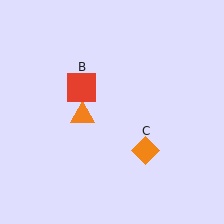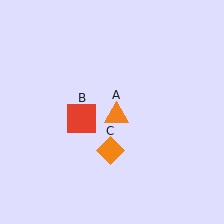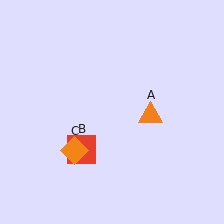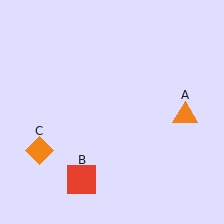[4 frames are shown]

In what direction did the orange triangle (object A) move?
The orange triangle (object A) moved right.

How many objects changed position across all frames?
3 objects changed position: orange triangle (object A), red square (object B), orange diamond (object C).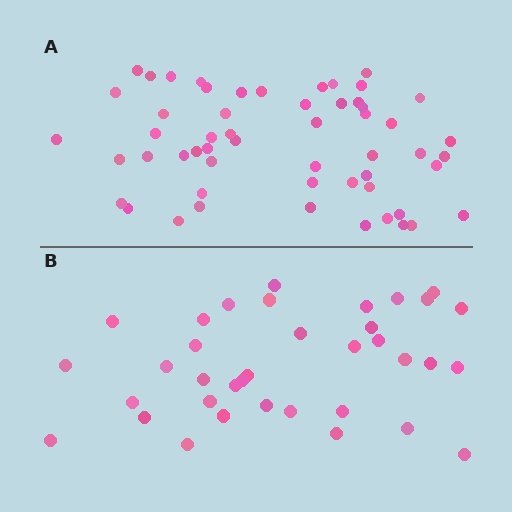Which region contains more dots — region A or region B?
Region A (the top region) has more dots.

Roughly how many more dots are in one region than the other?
Region A has approximately 20 more dots than region B.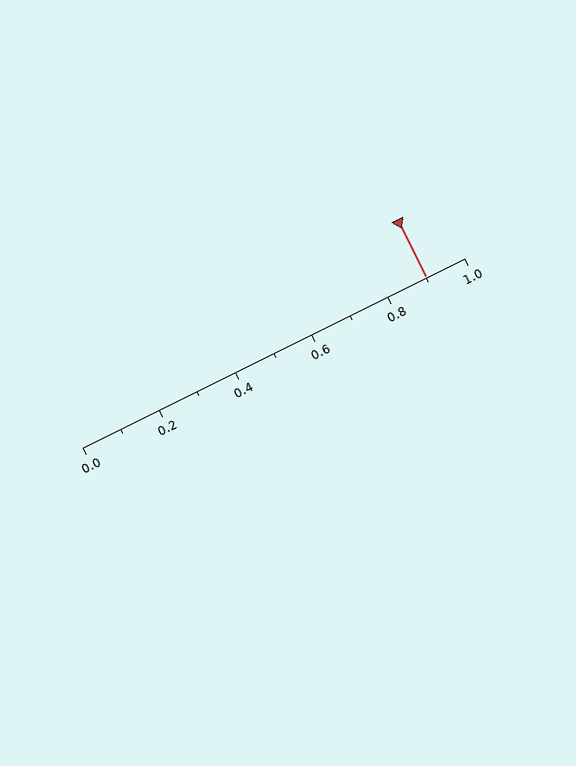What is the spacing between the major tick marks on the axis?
The major ticks are spaced 0.2 apart.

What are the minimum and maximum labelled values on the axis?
The axis runs from 0.0 to 1.0.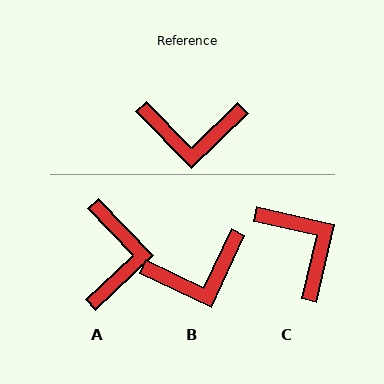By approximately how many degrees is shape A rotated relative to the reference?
Approximately 90 degrees counter-clockwise.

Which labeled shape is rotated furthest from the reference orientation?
C, about 123 degrees away.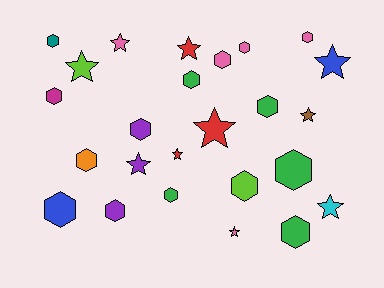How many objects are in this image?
There are 25 objects.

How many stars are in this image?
There are 10 stars.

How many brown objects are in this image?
There is 1 brown object.